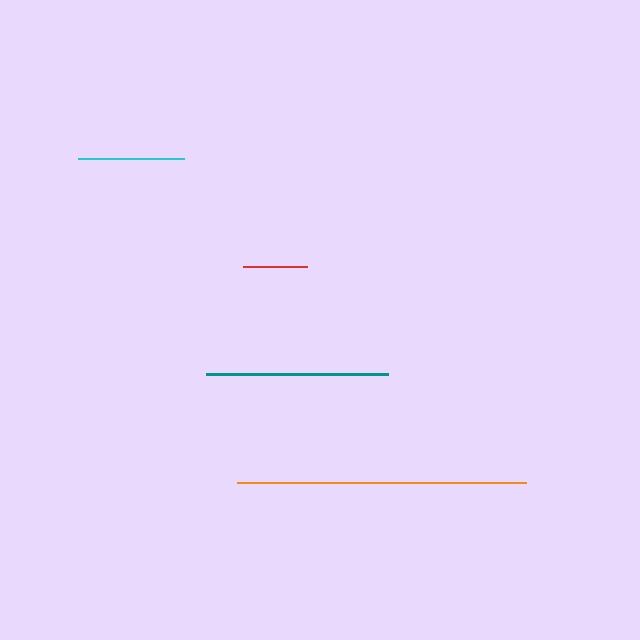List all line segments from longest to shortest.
From longest to shortest: orange, teal, cyan, red.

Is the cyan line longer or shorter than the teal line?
The teal line is longer than the cyan line.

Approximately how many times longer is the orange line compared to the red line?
The orange line is approximately 4.5 times the length of the red line.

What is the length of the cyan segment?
The cyan segment is approximately 106 pixels long.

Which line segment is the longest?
The orange line is the longest at approximately 289 pixels.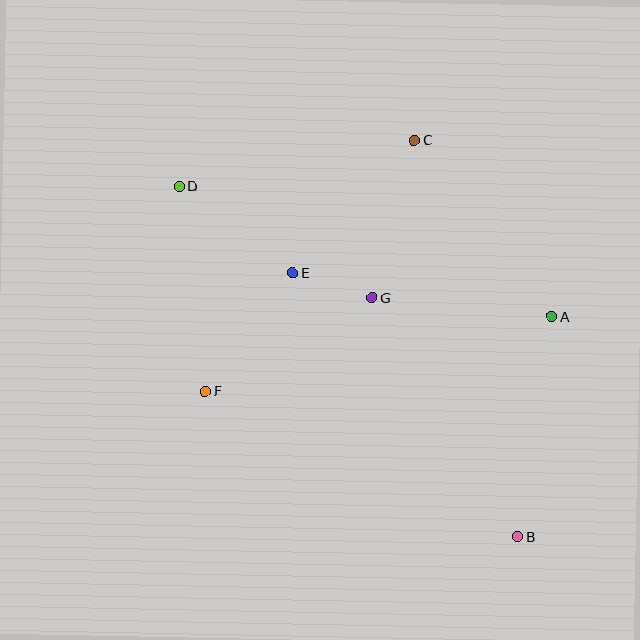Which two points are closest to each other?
Points E and G are closest to each other.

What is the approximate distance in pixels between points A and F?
The distance between A and F is approximately 354 pixels.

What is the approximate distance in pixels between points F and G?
The distance between F and G is approximately 191 pixels.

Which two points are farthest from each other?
Points B and D are farthest from each other.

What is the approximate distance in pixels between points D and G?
The distance between D and G is approximately 223 pixels.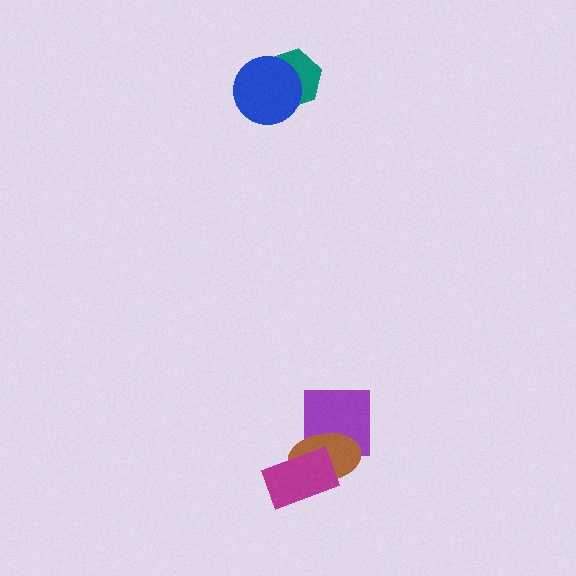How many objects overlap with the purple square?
1 object overlaps with the purple square.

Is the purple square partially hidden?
Yes, it is partially covered by another shape.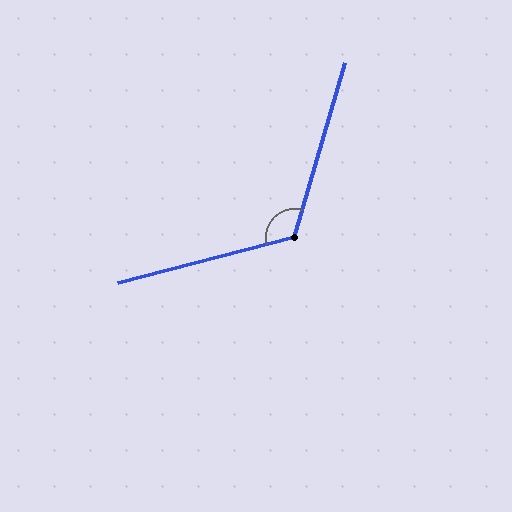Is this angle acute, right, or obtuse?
It is obtuse.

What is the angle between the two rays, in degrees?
Approximately 121 degrees.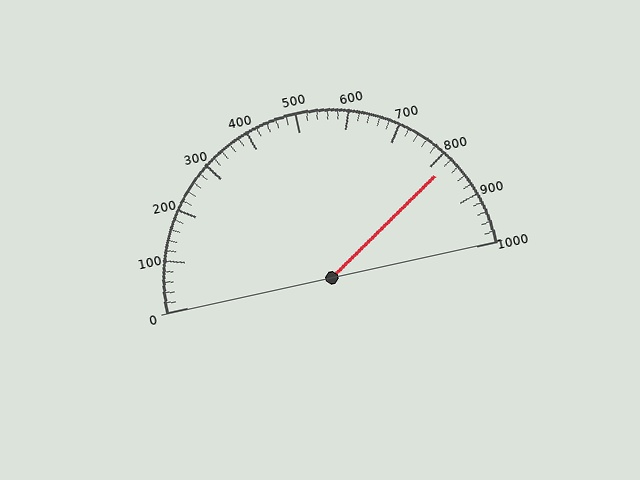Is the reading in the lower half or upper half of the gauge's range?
The reading is in the upper half of the range (0 to 1000).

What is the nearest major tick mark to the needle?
The nearest major tick mark is 800.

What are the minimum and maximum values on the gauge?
The gauge ranges from 0 to 1000.